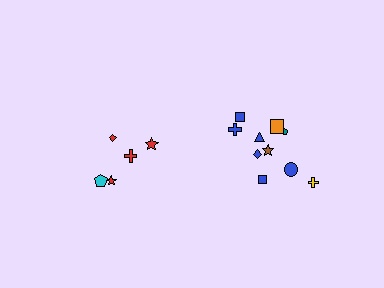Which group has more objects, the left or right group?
The right group.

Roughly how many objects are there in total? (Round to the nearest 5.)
Roughly 15 objects in total.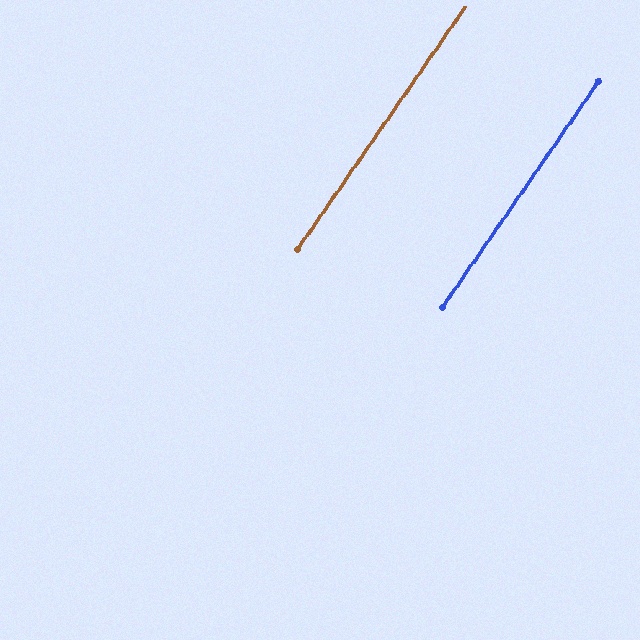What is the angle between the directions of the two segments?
Approximately 0 degrees.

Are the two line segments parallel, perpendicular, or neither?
Parallel — their directions differ by only 0.0°.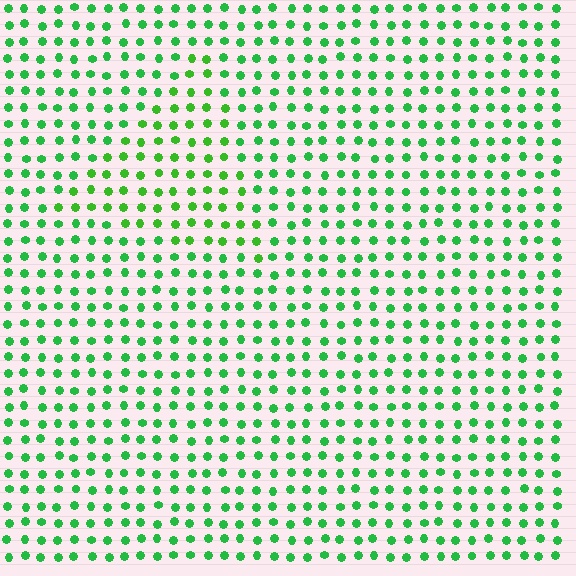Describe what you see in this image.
The image is filled with small green elements in a uniform arrangement. A triangle-shaped region is visible where the elements are tinted to a slightly different hue, forming a subtle color boundary.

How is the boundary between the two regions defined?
The boundary is defined purely by a slight shift in hue (about 20 degrees). Spacing, size, and orientation are identical on both sides.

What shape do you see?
I see a triangle.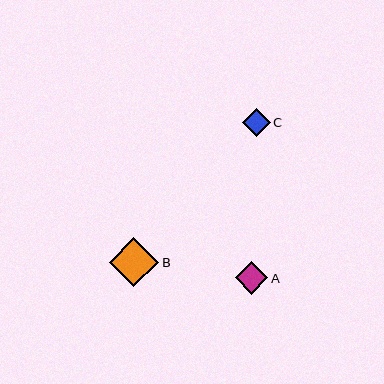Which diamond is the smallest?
Diamond C is the smallest with a size of approximately 28 pixels.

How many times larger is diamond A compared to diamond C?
Diamond A is approximately 1.2 times the size of diamond C.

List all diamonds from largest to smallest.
From largest to smallest: B, A, C.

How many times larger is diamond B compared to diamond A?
Diamond B is approximately 1.5 times the size of diamond A.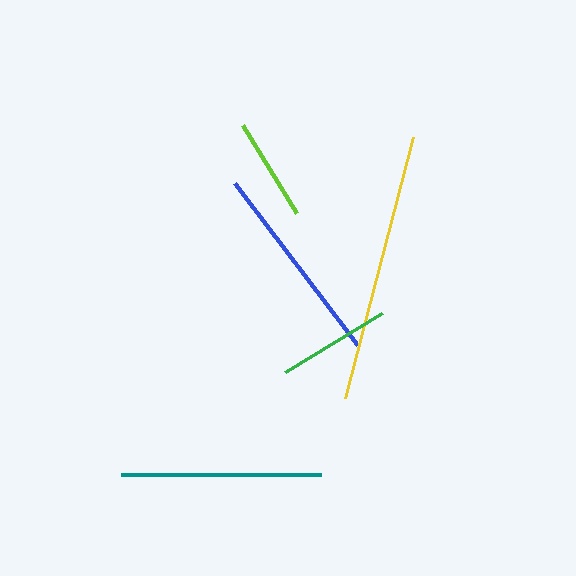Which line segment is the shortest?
The lime line is the shortest at approximately 104 pixels.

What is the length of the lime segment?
The lime segment is approximately 104 pixels long.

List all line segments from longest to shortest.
From longest to shortest: yellow, blue, teal, green, lime.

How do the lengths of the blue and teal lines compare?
The blue and teal lines are approximately the same length.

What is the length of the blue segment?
The blue segment is approximately 204 pixels long.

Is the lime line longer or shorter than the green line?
The green line is longer than the lime line.